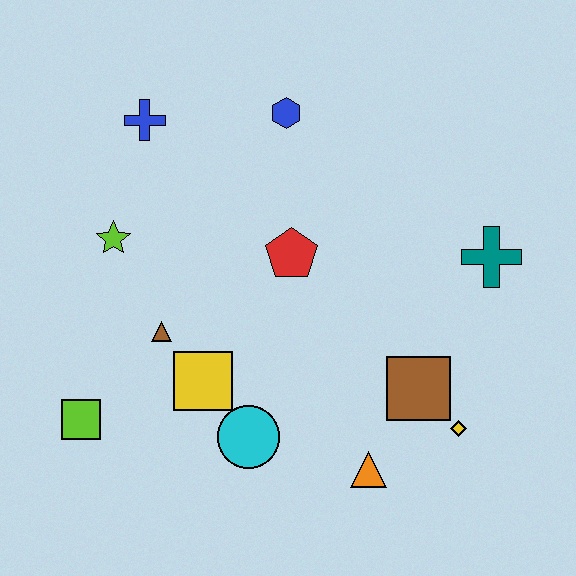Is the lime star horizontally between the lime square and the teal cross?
Yes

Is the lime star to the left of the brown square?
Yes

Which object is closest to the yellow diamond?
The brown square is closest to the yellow diamond.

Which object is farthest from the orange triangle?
The blue cross is farthest from the orange triangle.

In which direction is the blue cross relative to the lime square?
The blue cross is above the lime square.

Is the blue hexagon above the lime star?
Yes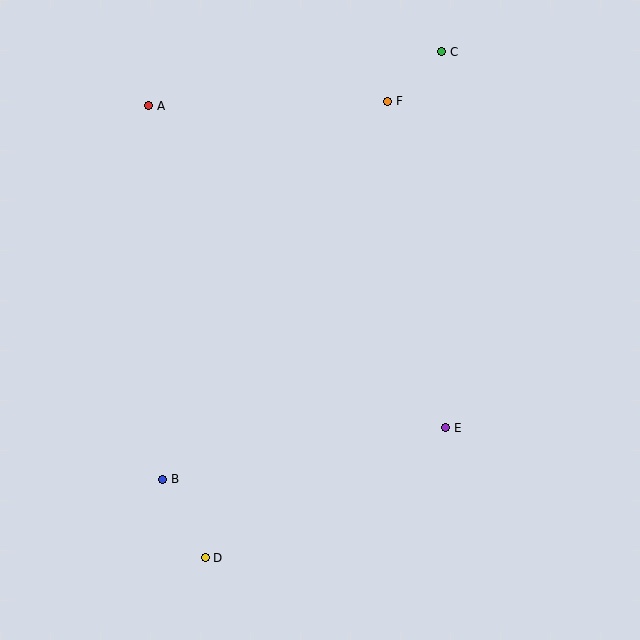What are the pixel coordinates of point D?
Point D is at (205, 558).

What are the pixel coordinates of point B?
Point B is at (163, 479).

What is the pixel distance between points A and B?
The distance between A and B is 374 pixels.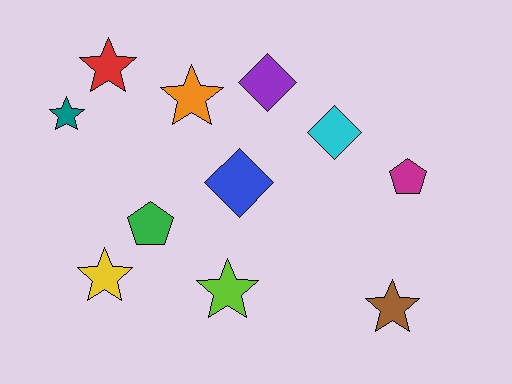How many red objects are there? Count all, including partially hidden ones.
There is 1 red object.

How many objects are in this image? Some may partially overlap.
There are 11 objects.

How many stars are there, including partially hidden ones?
There are 6 stars.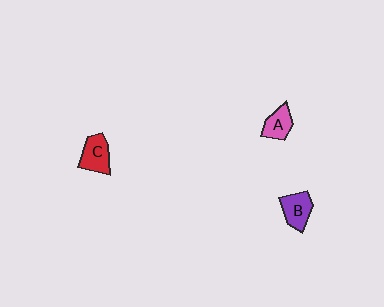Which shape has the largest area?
Shape C (red).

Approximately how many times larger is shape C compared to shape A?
Approximately 1.2 times.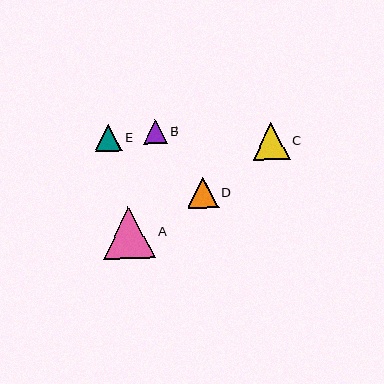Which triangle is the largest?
Triangle A is the largest with a size of approximately 52 pixels.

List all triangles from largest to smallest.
From largest to smallest: A, C, D, E, B.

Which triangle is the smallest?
Triangle B is the smallest with a size of approximately 24 pixels.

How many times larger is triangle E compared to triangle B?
Triangle E is approximately 1.2 times the size of triangle B.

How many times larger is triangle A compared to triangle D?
Triangle A is approximately 1.7 times the size of triangle D.